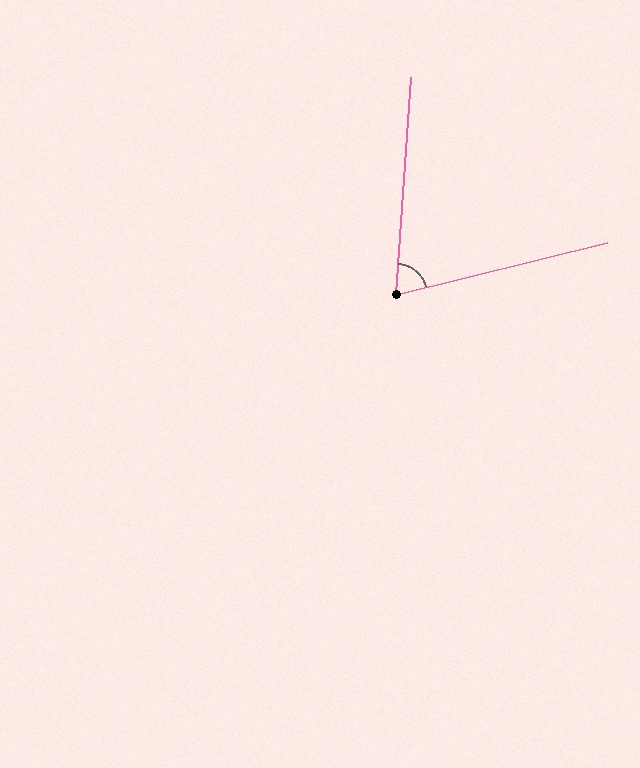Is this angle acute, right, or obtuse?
It is acute.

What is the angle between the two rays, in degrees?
Approximately 72 degrees.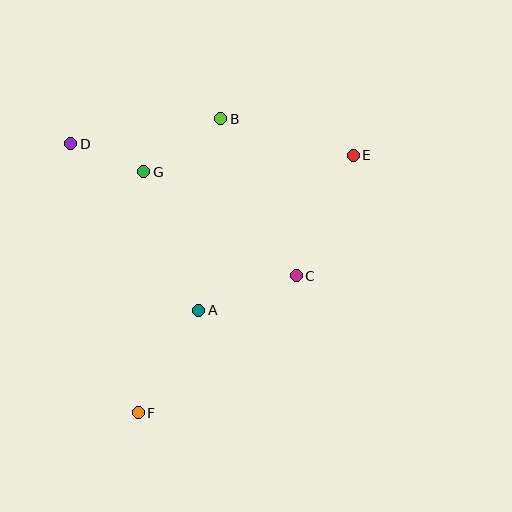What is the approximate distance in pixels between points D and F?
The distance between D and F is approximately 277 pixels.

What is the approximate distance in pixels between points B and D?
The distance between B and D is approximately 152 pixels.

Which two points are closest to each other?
Points D and G are closest to each other.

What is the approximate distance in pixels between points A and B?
The distance between A and B is approximately 193 pixels.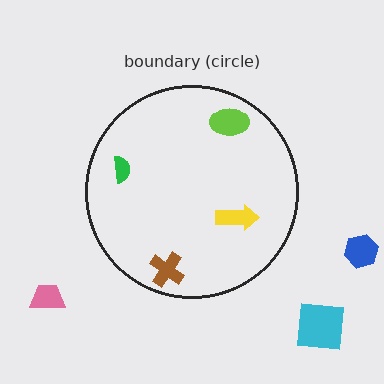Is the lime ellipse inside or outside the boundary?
Inside.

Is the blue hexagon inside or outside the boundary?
Outside.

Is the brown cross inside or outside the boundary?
Inside.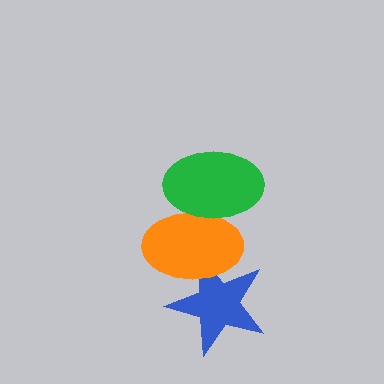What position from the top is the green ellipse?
The green ellipse is 1st from the top.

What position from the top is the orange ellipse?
The orange ellipse is 2nd from the top.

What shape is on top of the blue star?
The orange ellipse is on top of the blue star.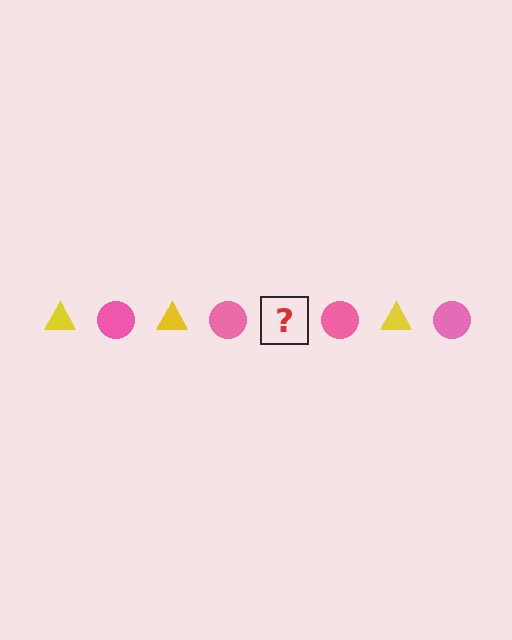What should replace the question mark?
The question mark should be replaced with a yellow triangle.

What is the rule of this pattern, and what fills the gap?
The rule is that the pattern alternates between yellow triangle and pink circle. The gap should be filled with a yellow triangle.